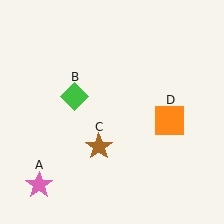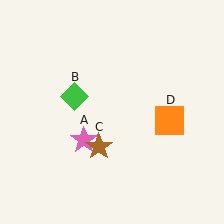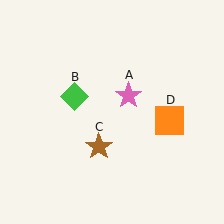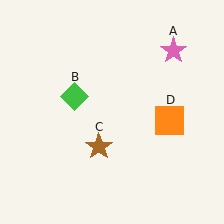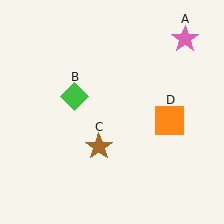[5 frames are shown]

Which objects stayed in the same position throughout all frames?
Green diamond (object B) and brown star (object C) and orange square (object D) remained stationary.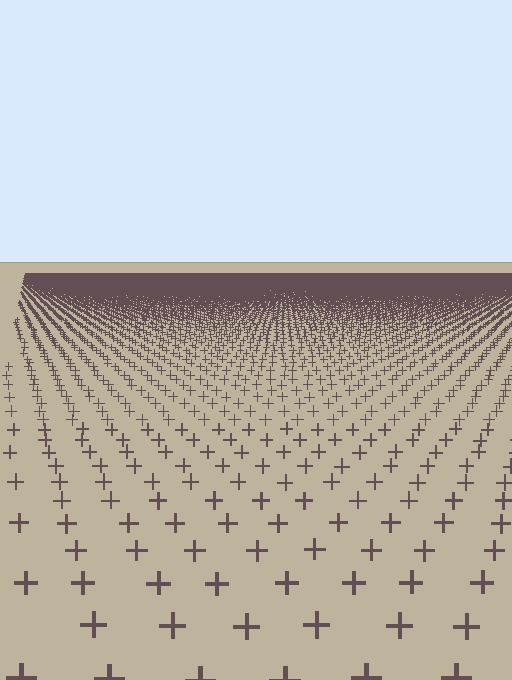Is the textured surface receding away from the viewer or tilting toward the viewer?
The surface is receding away from the viewer. Texture elements get smaller and denser toward the top.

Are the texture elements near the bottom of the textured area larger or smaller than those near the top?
Larger. Near the bottom, elements are closer to the viewer and appear at a bigger on-screen size.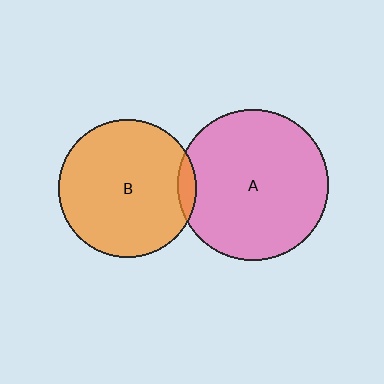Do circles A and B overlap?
Yes.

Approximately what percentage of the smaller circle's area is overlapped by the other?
Approximately 5%.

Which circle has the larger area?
Circle A (pink).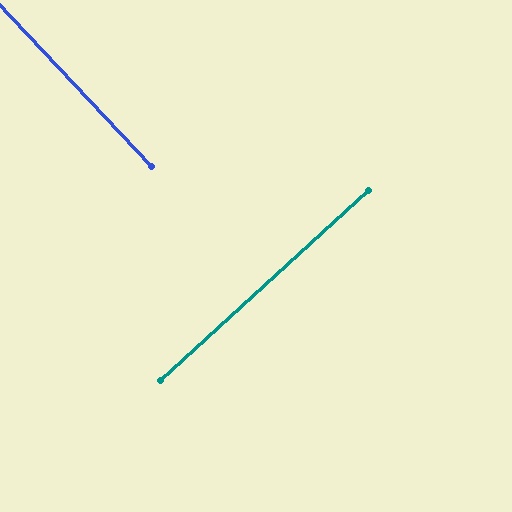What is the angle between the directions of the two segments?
Approximately 89 degrees.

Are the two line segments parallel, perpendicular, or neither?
Perpendicular — they meet at approximately 89°.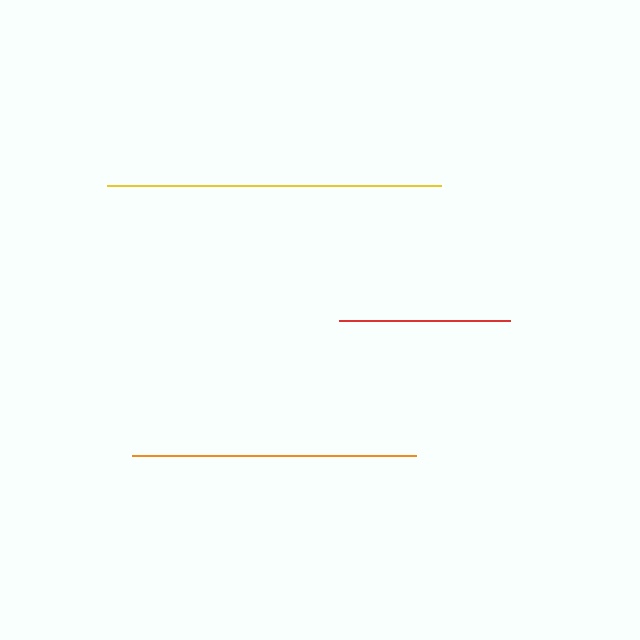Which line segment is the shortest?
The red line is the shortest at approximately 171 pixels.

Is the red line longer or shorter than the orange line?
The orange line is longer than the red line.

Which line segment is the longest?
The yellow line is the longest at approximately 334 pixels.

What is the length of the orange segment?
The orange segment is approximately 284 pixels long.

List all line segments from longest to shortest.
From longest to shortest: yellow, orange, red.